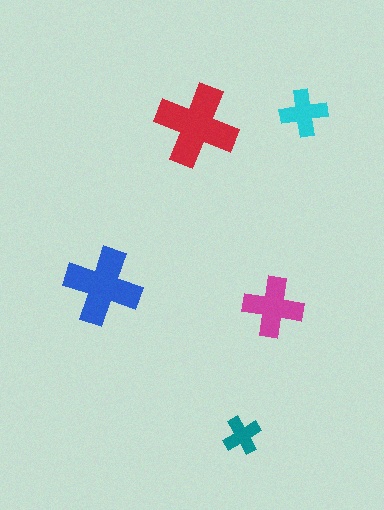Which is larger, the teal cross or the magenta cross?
The magenta one.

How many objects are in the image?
There are 5 objects in the image.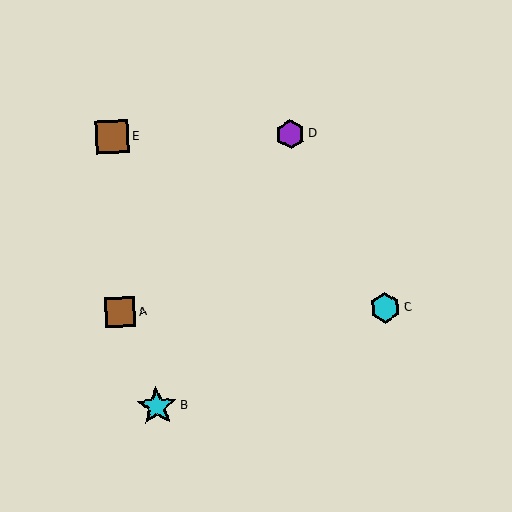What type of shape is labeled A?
Shape A is a brown square.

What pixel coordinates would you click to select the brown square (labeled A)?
Click at (120, 312) to select the brown square A.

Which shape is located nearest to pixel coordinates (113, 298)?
The brown square (labeled A) at (120, 312) is nearest to that location.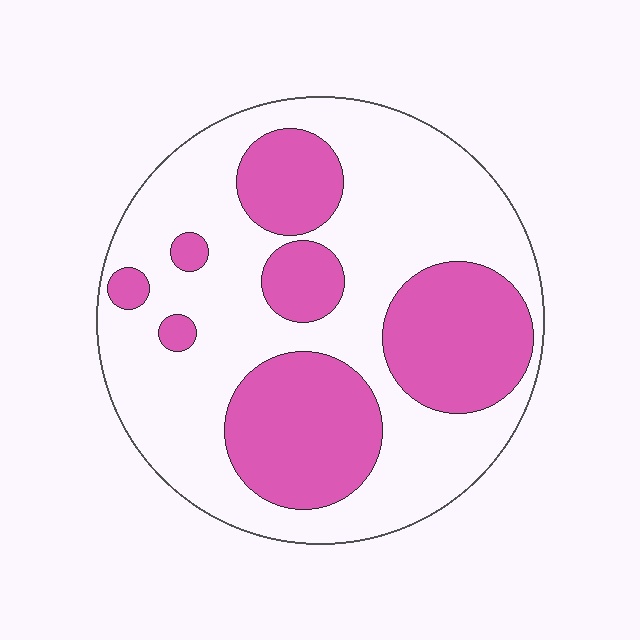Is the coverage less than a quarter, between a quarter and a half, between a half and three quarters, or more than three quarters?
Between a quarter and a half.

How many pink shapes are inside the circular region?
7.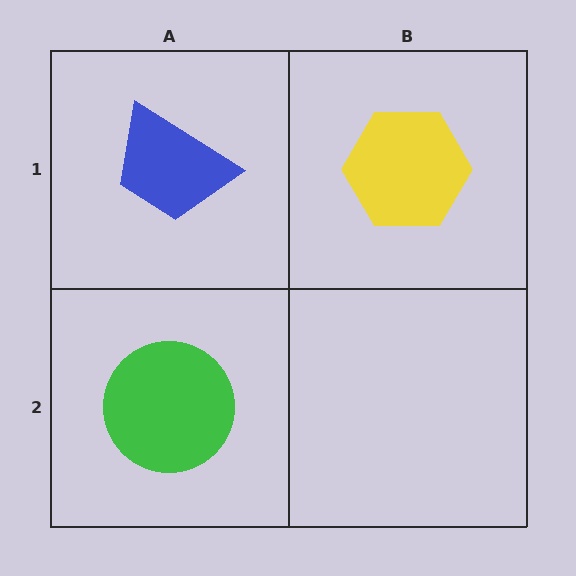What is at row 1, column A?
A blue trapezoid.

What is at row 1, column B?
A yellow hexagon.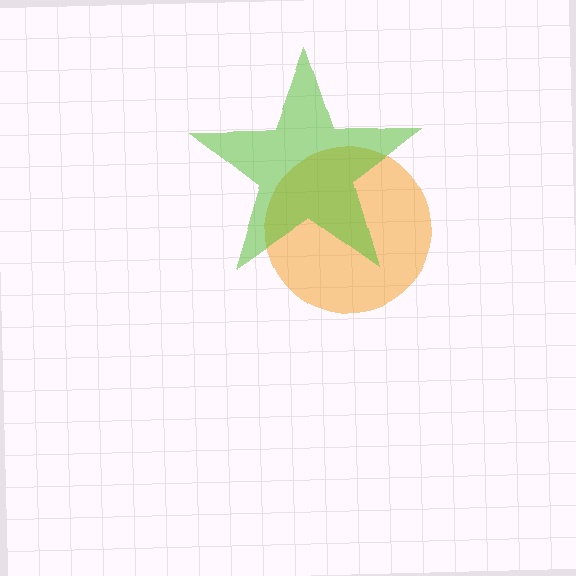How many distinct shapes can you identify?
There are 2 distinct shapes: an orange circle, a lime star.